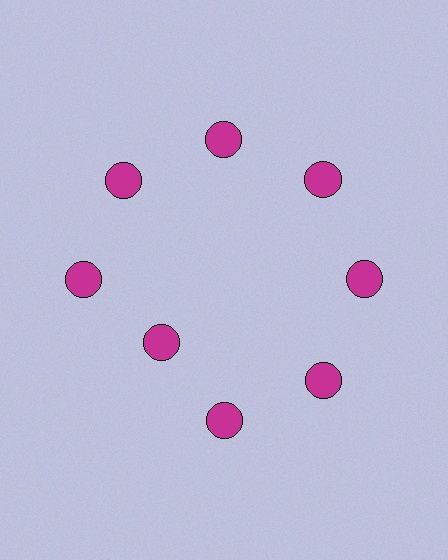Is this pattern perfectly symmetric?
No. The 8 magenta circles are arranged in a ring, but one element near the 8 o'clock position is pulled inward toward the center, breaking the 8-fold rotational symmetry.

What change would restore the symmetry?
The symmetry would be restored by moving it outward, back onto the ring so that all 8 circles sit at equal angles and equal distance from the center.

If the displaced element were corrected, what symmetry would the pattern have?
It would have 8-fold rotational symmetry — the pattern would map onto itself every 45 degrees.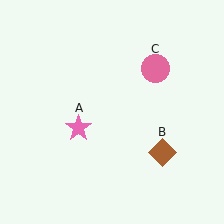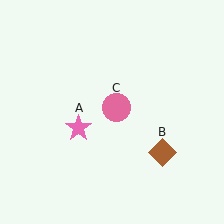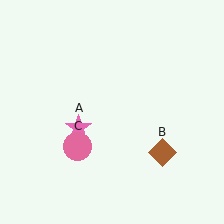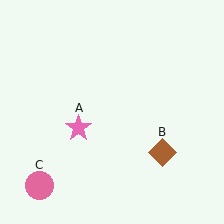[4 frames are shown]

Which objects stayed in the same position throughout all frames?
Pink star (object A) and brown diamond (object B) remained stationary.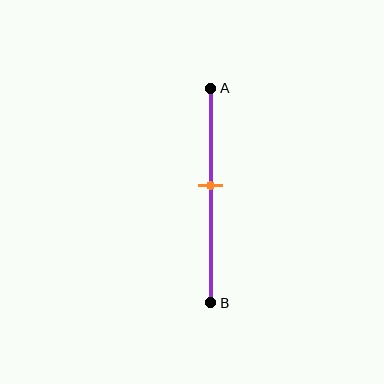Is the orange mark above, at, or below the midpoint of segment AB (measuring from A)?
The orange mark is above the midpoint of segment AB.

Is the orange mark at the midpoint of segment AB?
No, the mark is at about 45% from A, not at the 50% midpoint.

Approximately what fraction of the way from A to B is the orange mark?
The orange mark is approximately 45% of the way from A to B.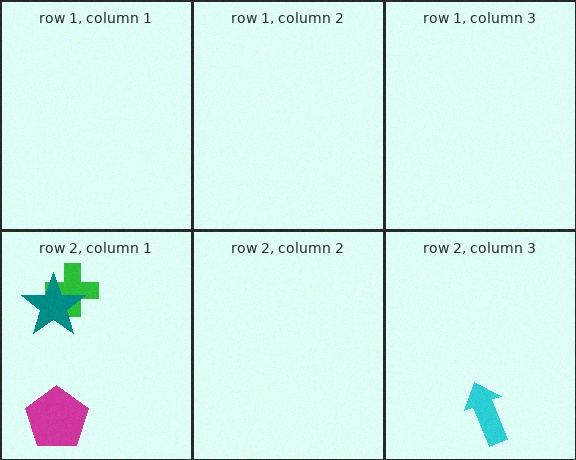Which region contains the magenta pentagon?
The row 2, column 1 region.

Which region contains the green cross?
The row 2, column 1 region.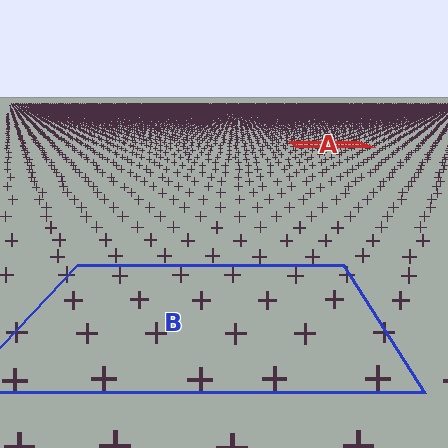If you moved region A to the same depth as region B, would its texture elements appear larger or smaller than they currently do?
They would appear larger. At a closer depth, the same texture elements are projected at a bigger on-screen size.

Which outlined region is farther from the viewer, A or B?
Region A is farther from the viewer — the texture elements inside it appear smaller and more densely packed.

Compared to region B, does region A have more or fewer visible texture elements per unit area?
Region A has more texture elements per unit area — they are packed more densely because it is farther away.